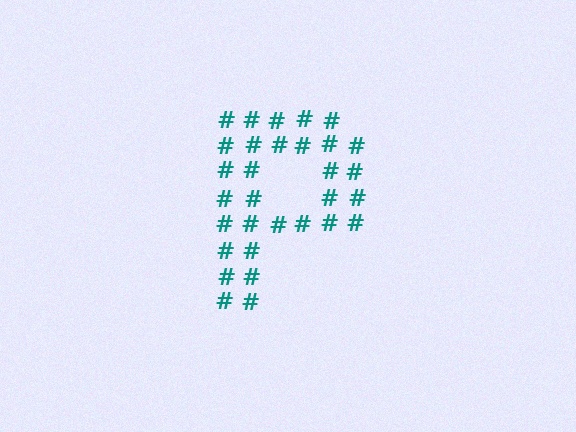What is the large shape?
The large shape is the letter P.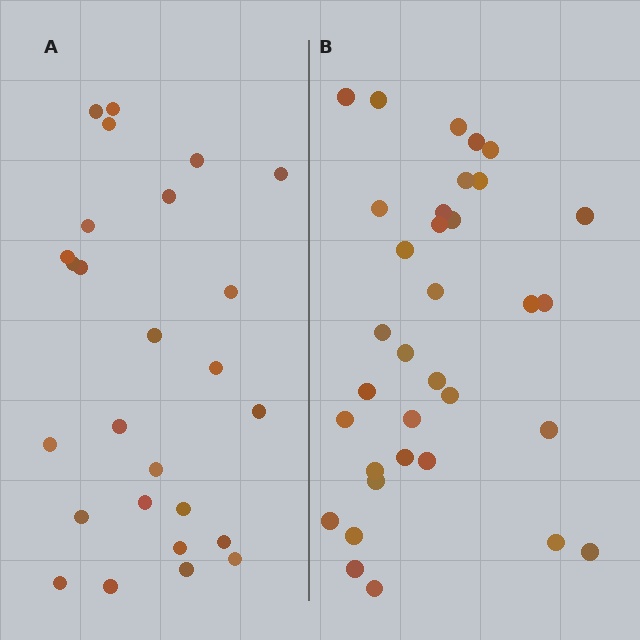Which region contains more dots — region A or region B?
Region B (the right region) has more dots.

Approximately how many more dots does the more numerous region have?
Region B has roughly 8 or so more dots than region A.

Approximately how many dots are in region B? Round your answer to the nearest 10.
About 30 dots. (The exact count is 34, which rounds to 30.)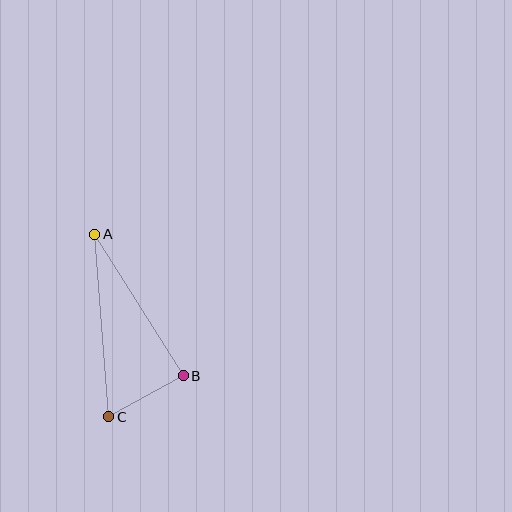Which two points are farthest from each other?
Points A and C are farthest from each other.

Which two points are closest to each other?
Points B and C are closest to each other.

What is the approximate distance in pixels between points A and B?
The distance between A and B is approximately 167 pixels.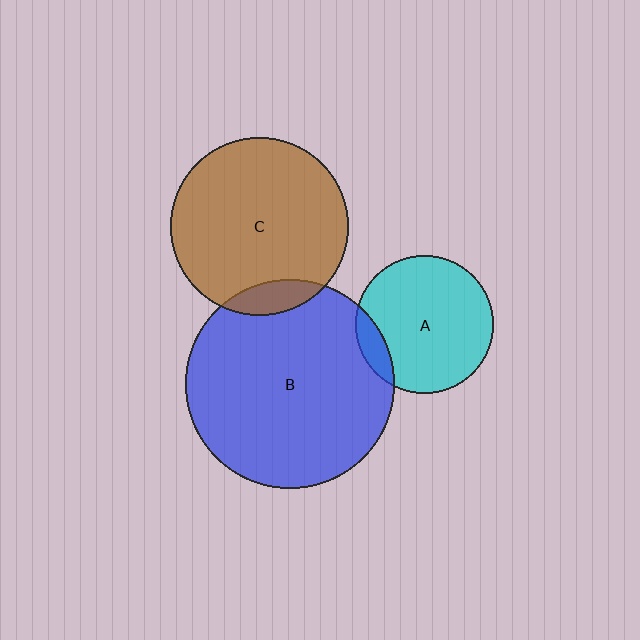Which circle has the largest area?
Circle B (blue).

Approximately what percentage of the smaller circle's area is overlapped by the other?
Approximately 10%.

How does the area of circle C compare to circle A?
Approximately 1.7 times.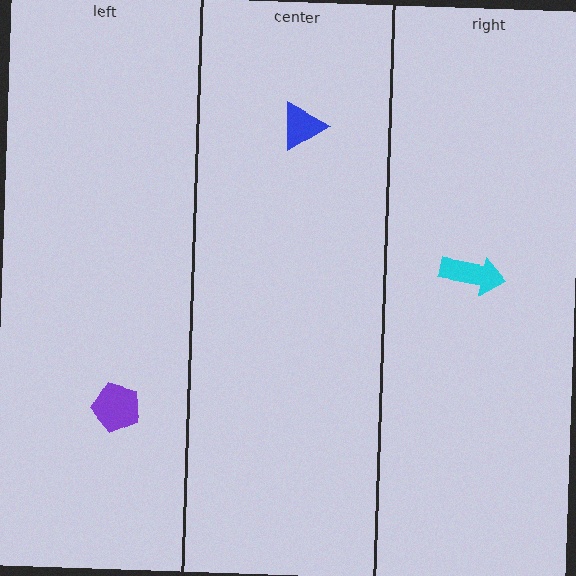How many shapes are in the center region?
1.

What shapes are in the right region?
The cyan arrow.